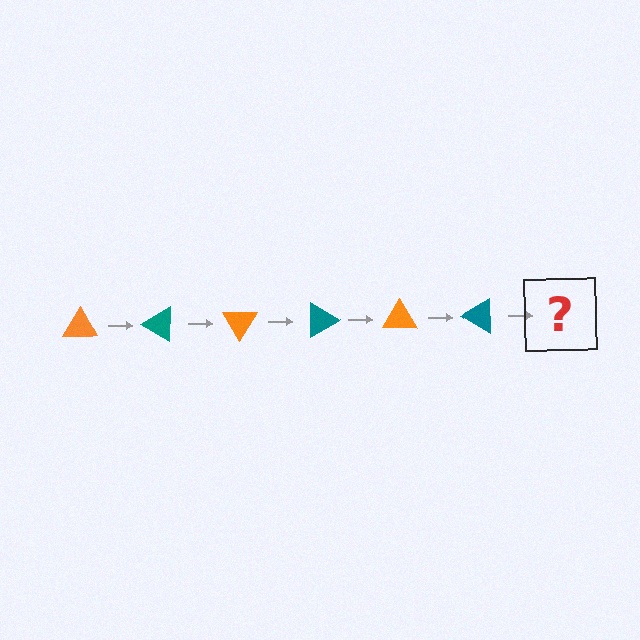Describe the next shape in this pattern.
It should be an orange triangle, rotated 180 degrees from the start.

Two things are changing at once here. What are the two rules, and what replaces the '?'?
The two rules are that it rotates 30 degrees each step and the color cycles through orange and teal. The '?' should be an orange triangle, rotated 180 degrees from the start.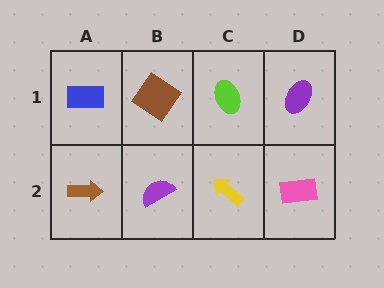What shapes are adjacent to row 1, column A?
A brown arrow (row 2, column A), a brown diamond (row 1, column B).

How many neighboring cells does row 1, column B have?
3.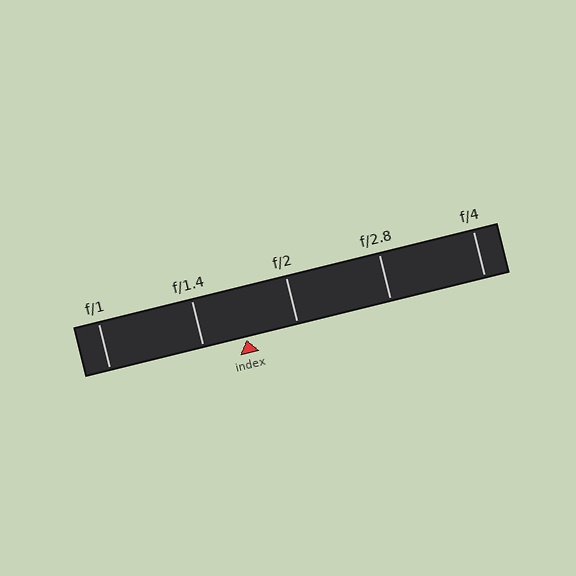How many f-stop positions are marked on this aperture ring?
There are 5 f-stop positions marked.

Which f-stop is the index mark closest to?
The index mark is closest to f/1.4.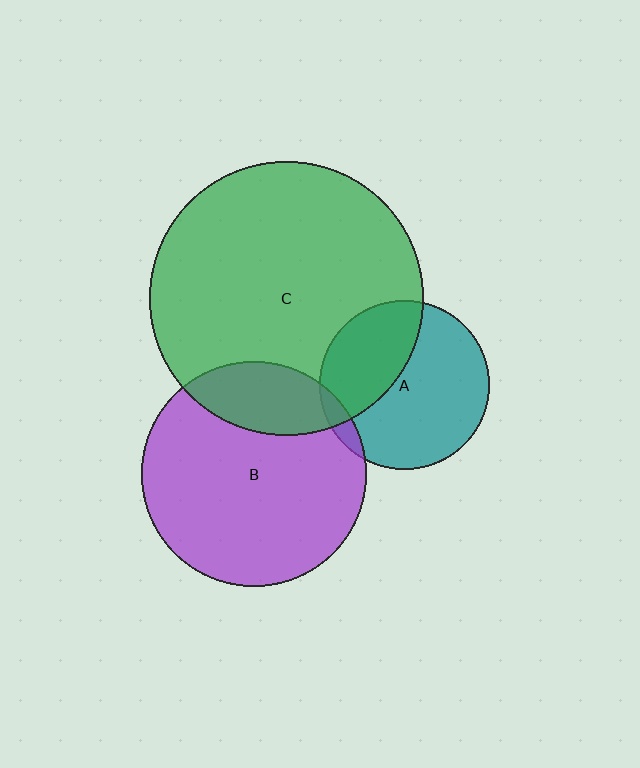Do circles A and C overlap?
Yes.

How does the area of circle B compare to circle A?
Approximately 1.8 times.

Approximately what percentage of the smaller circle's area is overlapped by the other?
Approximately 35%.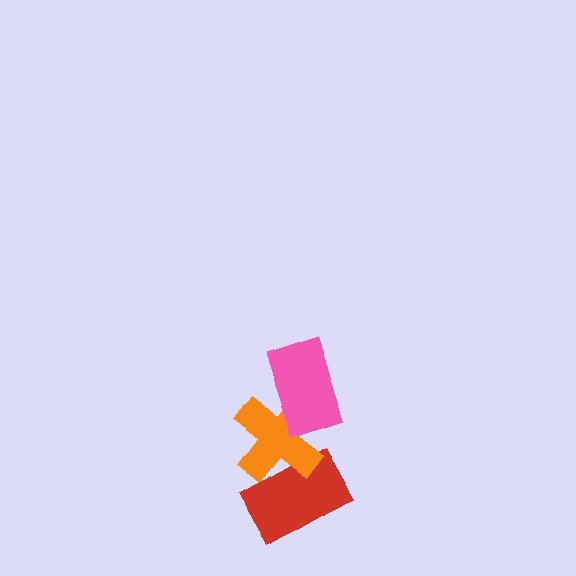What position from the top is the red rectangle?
The red rectangle is 3rd from the top.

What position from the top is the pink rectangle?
The pink rectangle is 1st from the top.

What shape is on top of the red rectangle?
The orange cross is on top of the red rectangle.